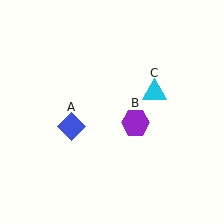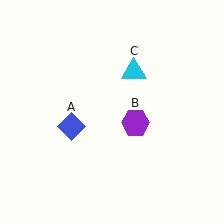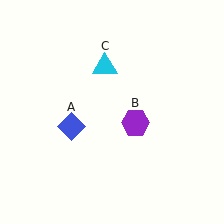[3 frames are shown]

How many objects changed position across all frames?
1 object changed position: cyan triangle (object C).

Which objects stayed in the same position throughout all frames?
Blue diamond (object A) and purple hexagon (object B) remained stationary.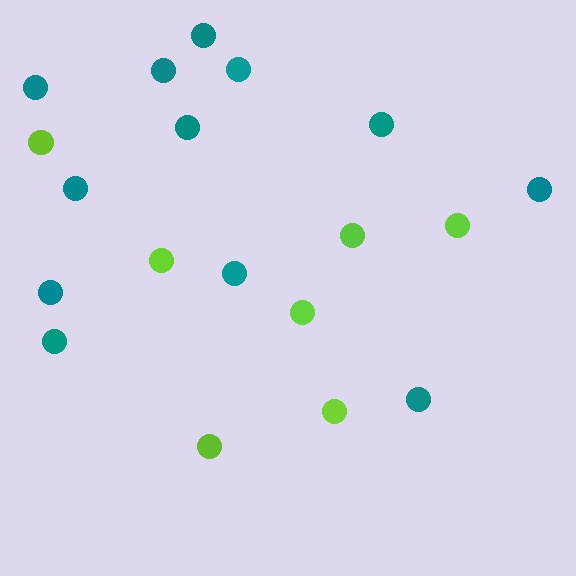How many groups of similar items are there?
There are 2 groups: one group of lime circles (7) and one group of teal circles (12).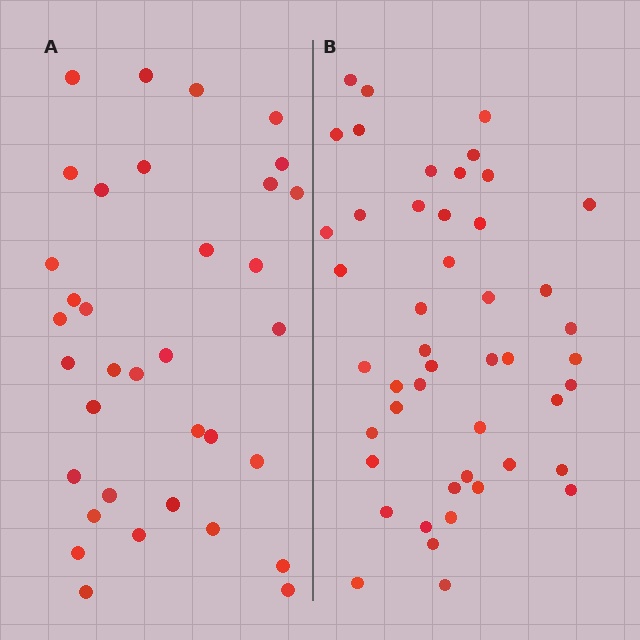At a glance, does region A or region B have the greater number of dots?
Region B (the right region) has more dots.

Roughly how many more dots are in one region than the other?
Region B has roughly 12 or so more dots than region A.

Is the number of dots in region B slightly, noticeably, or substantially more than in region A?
Region B has noticeably more, but not dramatically so. The ratio is roughly 1.3 to 1.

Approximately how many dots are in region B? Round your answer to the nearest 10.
About 50 dots. (The exact count is 47, which rounds to 50.)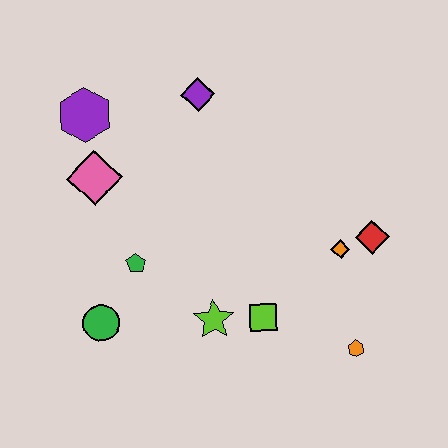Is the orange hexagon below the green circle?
Yes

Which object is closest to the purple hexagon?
The pink diamond is closest to the purple hexagon.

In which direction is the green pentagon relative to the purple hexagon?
The green pentagon is below the purple hexagon.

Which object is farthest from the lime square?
The purple hexagon is farthest from the lime square.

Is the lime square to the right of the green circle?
Yes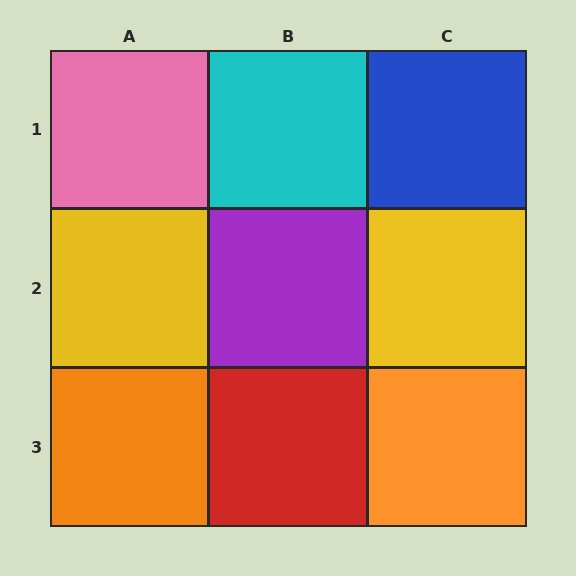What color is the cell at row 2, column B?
Purple.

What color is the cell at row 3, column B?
Red.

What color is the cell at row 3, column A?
Orange.